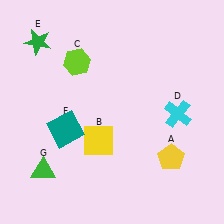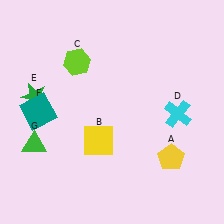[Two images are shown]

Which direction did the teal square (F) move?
The teal square (F) moved left.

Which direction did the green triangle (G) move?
The green triangle (G) moved up.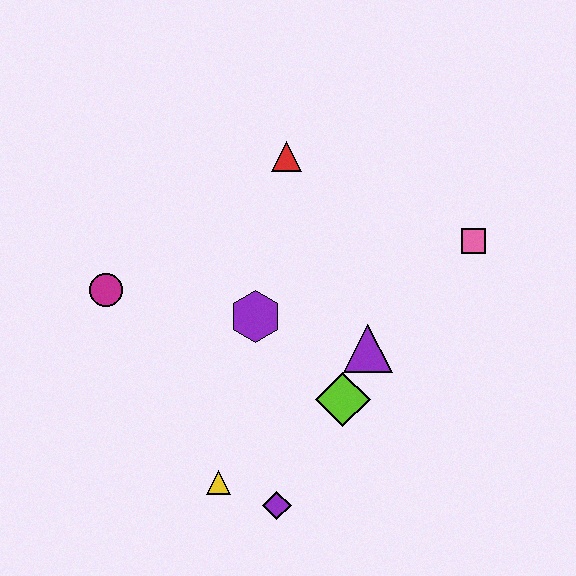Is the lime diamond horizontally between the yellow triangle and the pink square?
Yes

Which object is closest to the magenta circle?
The purple hexagon is closest to the magenta circle.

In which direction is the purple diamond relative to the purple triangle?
The purple diamond is below the purple triangle.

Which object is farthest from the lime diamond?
The magenta circle is farthest from the lime diamond.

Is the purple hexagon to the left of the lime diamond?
Yes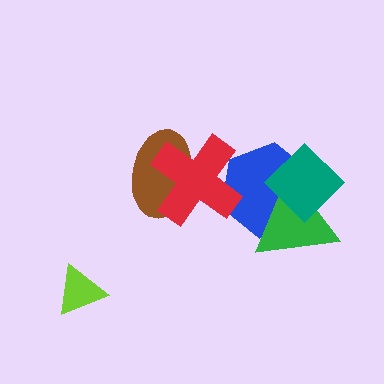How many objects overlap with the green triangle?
2 objects overlap with the green triangle.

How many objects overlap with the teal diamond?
2 objects overlap with the teal diamond.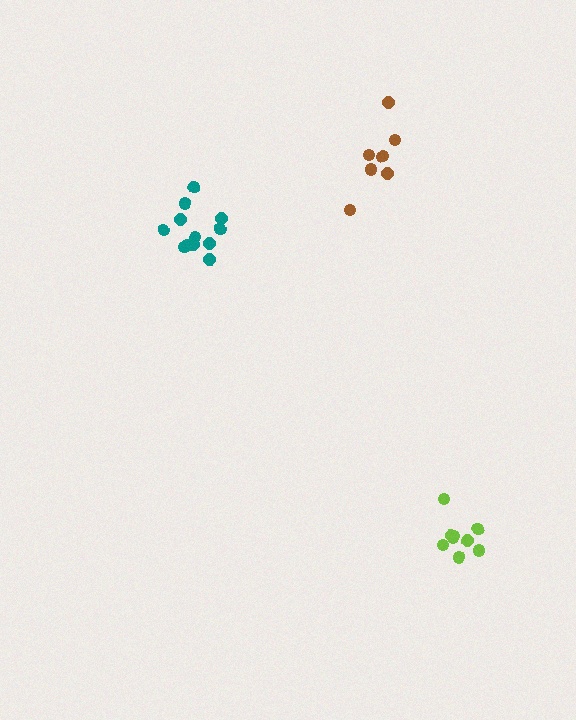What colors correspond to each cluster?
The clusters are colored: brown, teal, lime.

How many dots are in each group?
Group 1: 7 dots, Group 2: 12 dots, Group 3: 9 dots (28 total).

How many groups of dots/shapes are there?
There are 3 groups.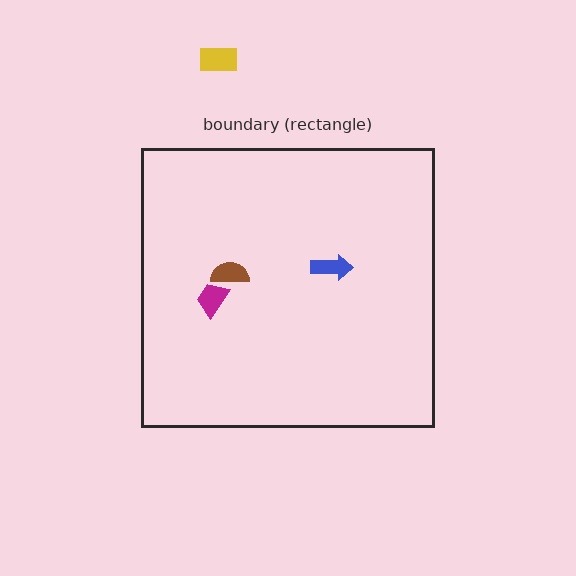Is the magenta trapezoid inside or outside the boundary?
Inside.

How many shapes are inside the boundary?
3 inside, 1 outside.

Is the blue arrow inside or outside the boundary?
Inside.